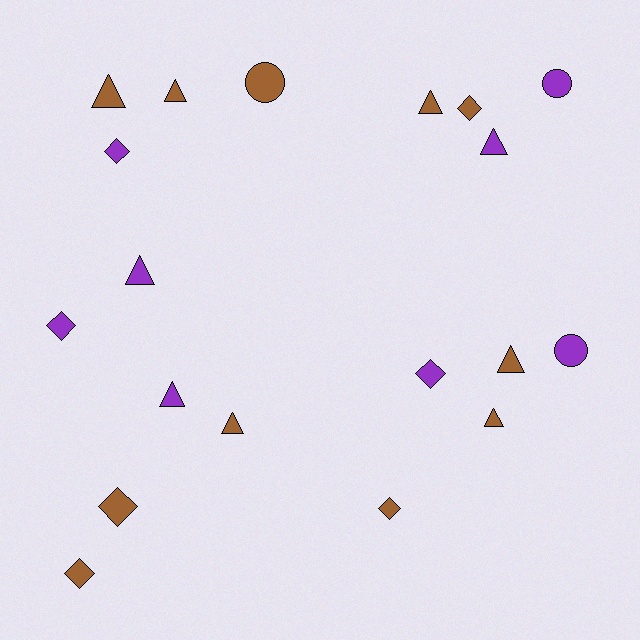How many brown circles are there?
There is 1 brown circle.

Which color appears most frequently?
Brown, with 11 objects.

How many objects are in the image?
There are 19 objects.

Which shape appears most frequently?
Triangle, with 9 objects.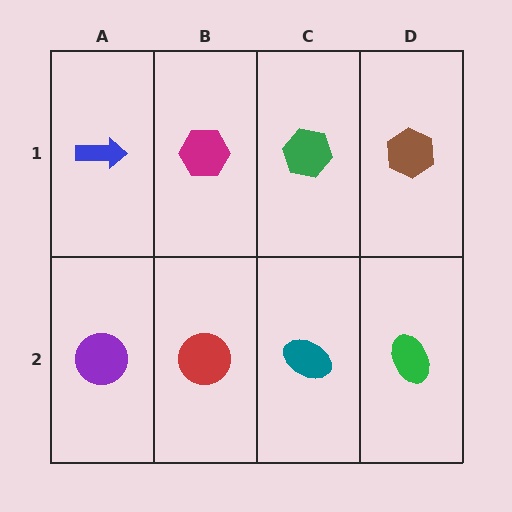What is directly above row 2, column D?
A brown hexagon.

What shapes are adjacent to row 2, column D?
A brown hexagon (row 1, column D), a teal ellipse (row 2, column C).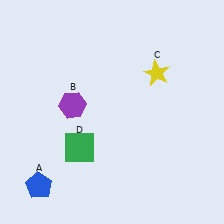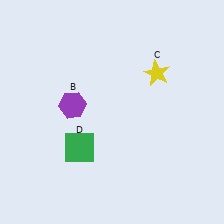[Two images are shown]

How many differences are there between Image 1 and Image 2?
There is 1 difference between the two images.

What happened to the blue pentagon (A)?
The blue pentagon (A) was removed in Image 2. It was in the bottom-left area of Image 1.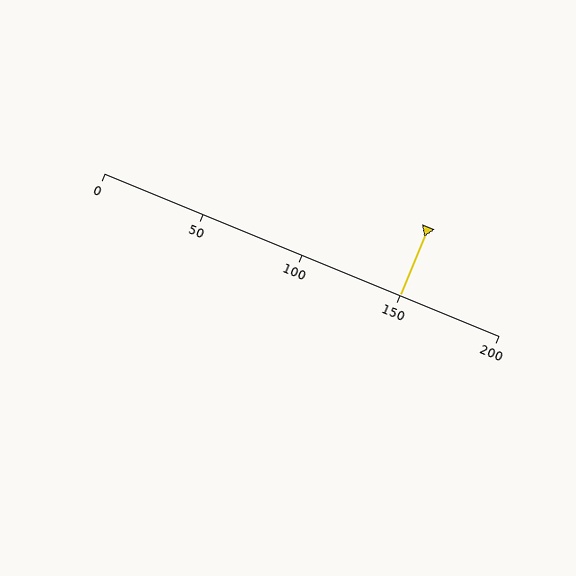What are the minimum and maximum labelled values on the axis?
The axis runs from 0 to 200.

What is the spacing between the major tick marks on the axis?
The major ticks are spaced 50 apart.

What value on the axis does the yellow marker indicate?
The marker indicates approximately 150.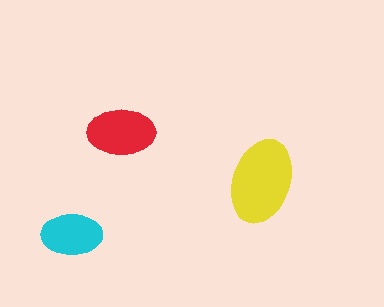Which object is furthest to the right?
The yellow ellipse is rightmost.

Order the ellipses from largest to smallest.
the yellow one, the red one, the cyan one.